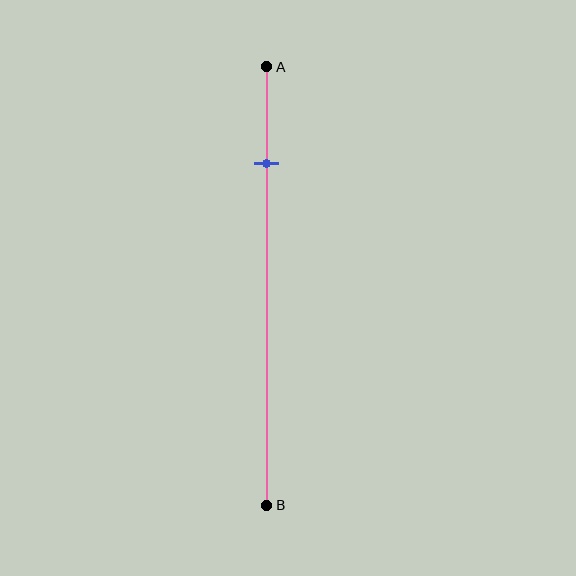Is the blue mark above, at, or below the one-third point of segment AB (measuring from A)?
The blue mark is above the one-third point of segment AB.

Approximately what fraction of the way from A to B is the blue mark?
The blue mark is approximately 20% of the way from A to B.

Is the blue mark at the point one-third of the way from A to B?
No, the mark is at about 20% from A, not at the 33% one-third point.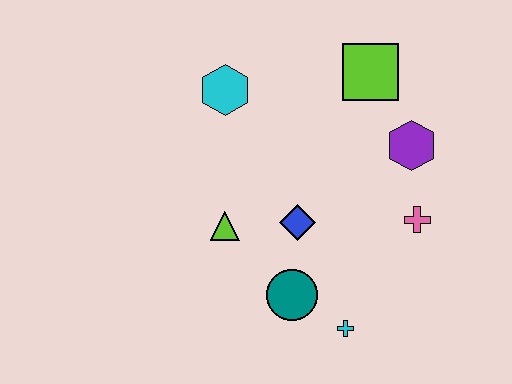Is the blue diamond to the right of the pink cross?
No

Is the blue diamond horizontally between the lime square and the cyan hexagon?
Yes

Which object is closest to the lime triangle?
The blue diamond is closest to the lime triangle.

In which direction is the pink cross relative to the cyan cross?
The pink cross is above the cyan cross.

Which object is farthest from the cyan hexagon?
The cyan cross is farthest from the cyan hexagon.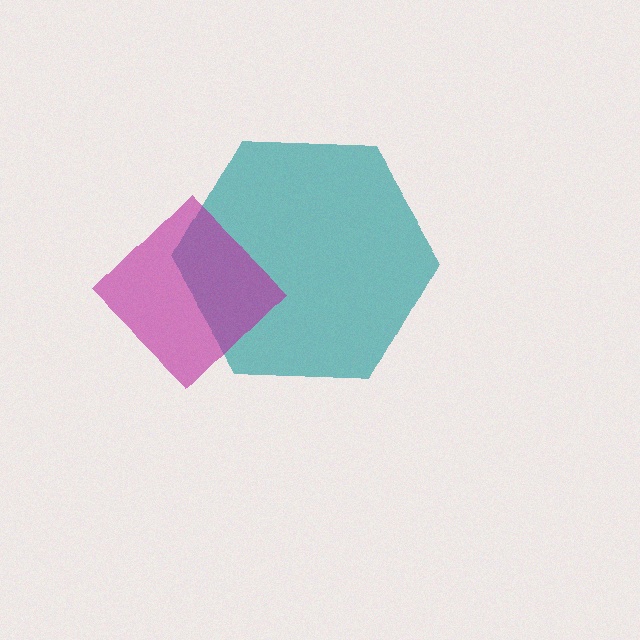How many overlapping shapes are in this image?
There are 2 overlapping shapes in the image.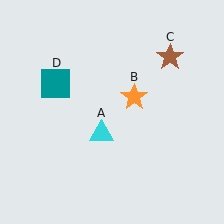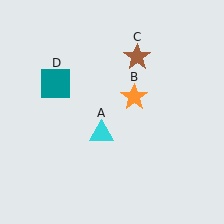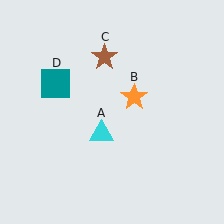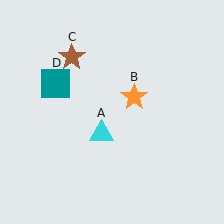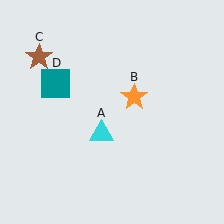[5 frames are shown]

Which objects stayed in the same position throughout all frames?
Cyan triangle (object A) and orange star (object B) and teal square (object D) remained stationary.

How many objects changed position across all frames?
1 object changed position: brown star (object C).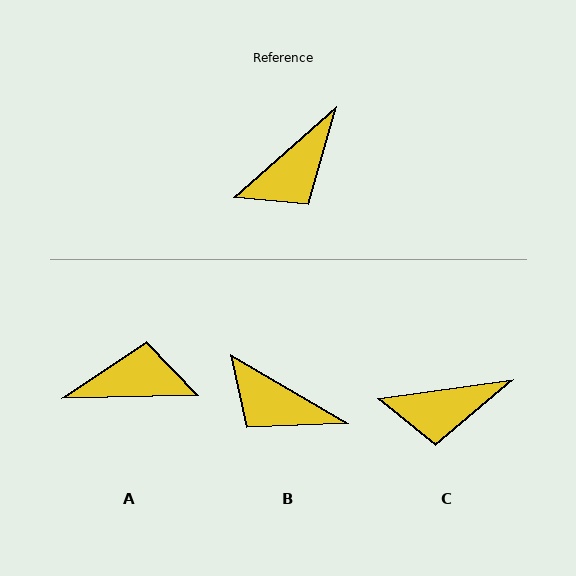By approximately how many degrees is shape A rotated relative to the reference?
Approximately 139 degrees counter-clockwise.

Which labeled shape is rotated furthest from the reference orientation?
A, about 139 degrees away.